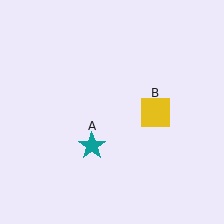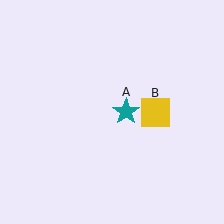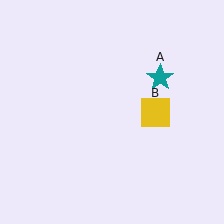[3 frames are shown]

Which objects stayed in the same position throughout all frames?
Yellow square (object B) remained stationary.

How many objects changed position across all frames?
1 object changed position: teal star (object A).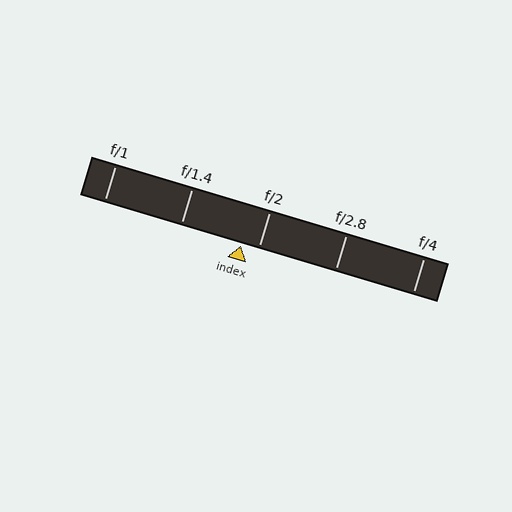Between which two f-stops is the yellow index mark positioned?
The index mark is between f/1.4 and f/2.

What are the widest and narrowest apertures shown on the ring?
The widest aperture shown is f/1 and the narrowest is f/4.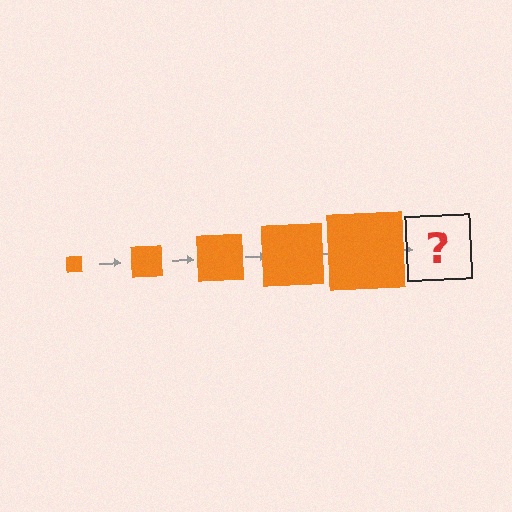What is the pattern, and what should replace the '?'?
The pattern is that the square gets progressively larger each step. The '?' should be an orange square, larger than the previous one.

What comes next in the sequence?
The next element should be an orange square, larger than the previous one.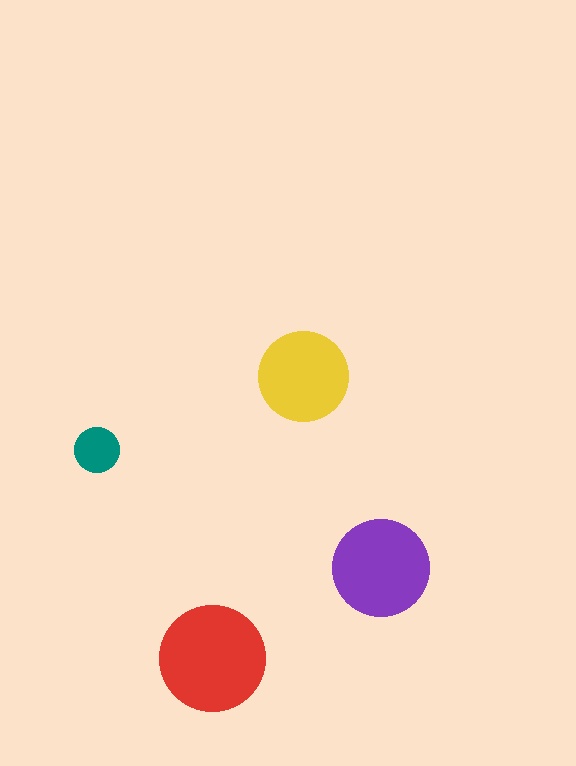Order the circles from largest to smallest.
the red one, the purple one, the yellow one, the teal one.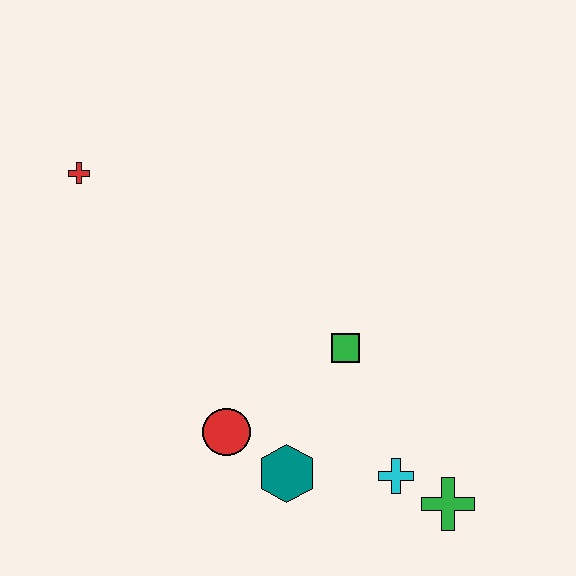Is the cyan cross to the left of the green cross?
Yes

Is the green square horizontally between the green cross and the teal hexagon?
Yes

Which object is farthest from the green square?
The red cross is farthest from the green square.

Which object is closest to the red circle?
The teal hexagon is closest to the red circle.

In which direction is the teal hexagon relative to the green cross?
The teal hexagon is to the left of the green cross.